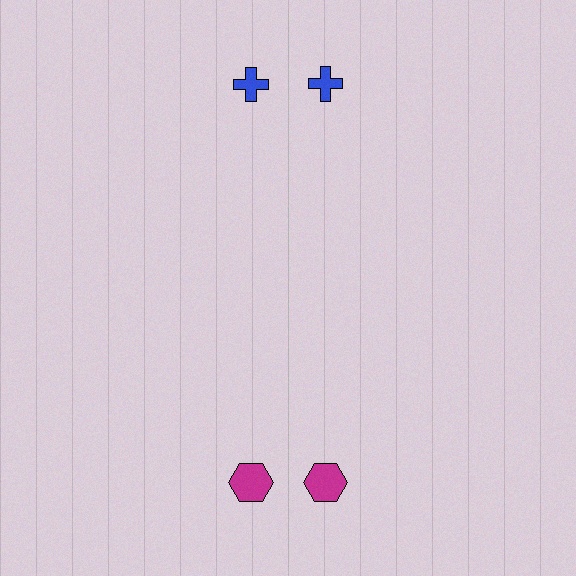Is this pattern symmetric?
Yes, this pattern has bilateral (reflection) symmetry.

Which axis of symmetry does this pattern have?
The pattern has a vertical axis of symmetry running through the center of the image.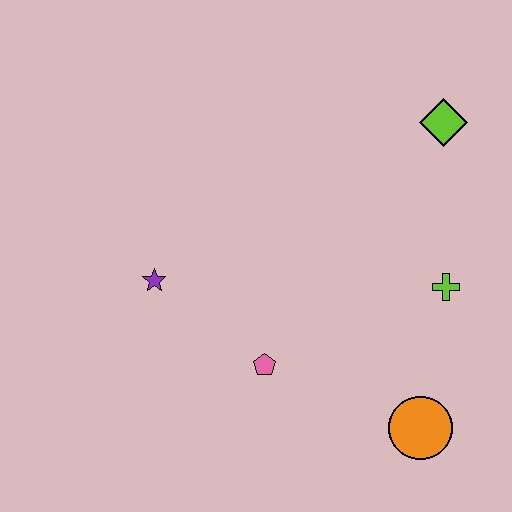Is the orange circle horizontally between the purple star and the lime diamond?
Yes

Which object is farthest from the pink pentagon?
The lime diamond is farthest from the pink pentagon.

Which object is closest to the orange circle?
The lime cross is closest to the orange circle.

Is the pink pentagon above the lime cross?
No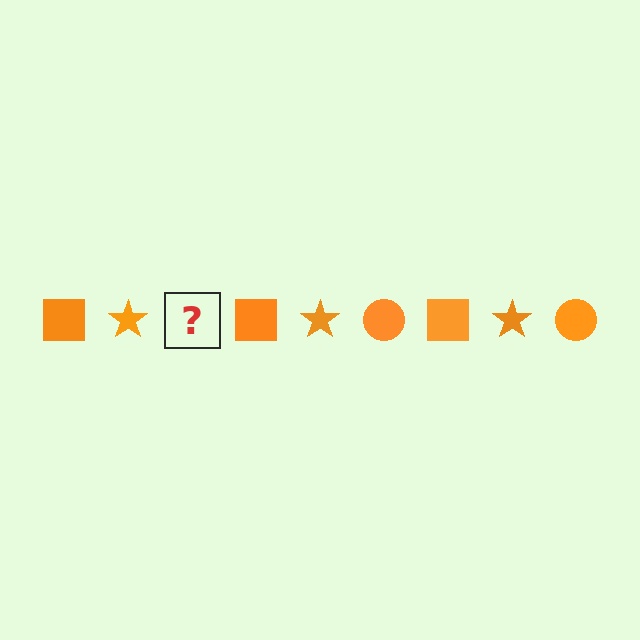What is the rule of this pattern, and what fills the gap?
The rule is that the pattern cycles through square, star, circle shapes in orange. The gap should be filled with an orange circle.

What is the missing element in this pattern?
The missing element is an orange circle.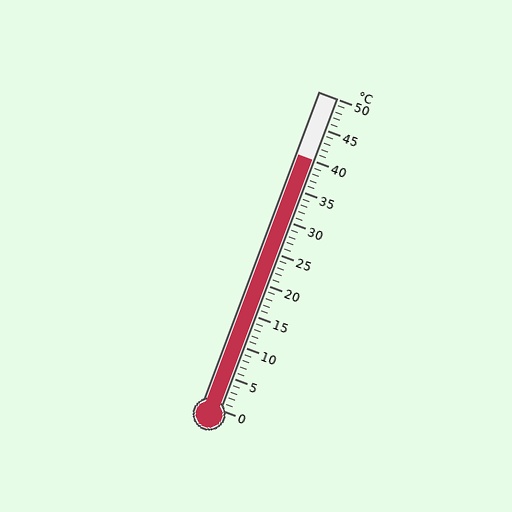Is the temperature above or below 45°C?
The temperature is below 45°C.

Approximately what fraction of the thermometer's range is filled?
The thermometer is filled to approximately 80% of its range.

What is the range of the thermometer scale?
The thermometer scale ranges from 0°C to 50°C.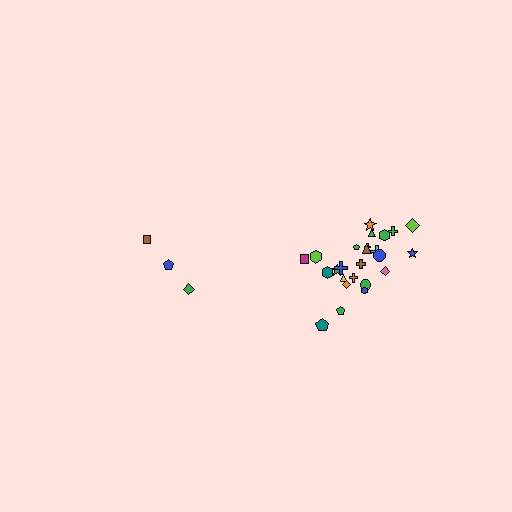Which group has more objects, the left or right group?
The right group.